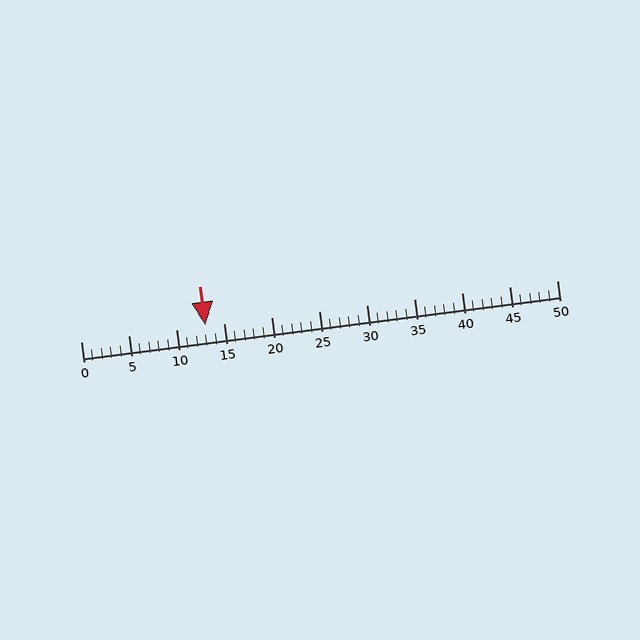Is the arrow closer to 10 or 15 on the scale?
The arrow is closer to 15.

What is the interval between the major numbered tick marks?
The major tick marks are spaced 5 units apart.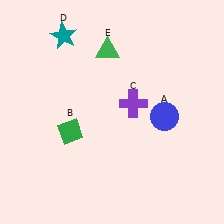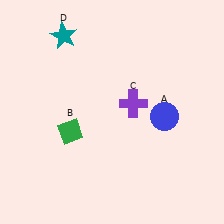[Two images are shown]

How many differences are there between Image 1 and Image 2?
There is 1 difference between the two images.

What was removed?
The green triangle (E) was removed in Image 2.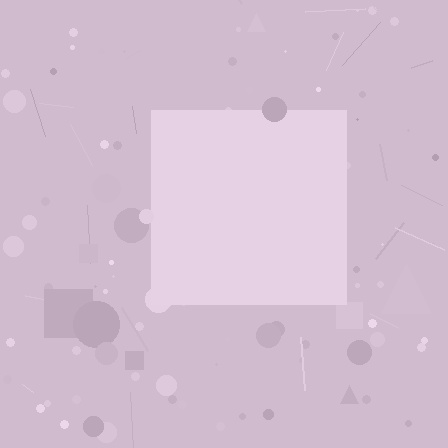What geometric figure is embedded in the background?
A square is embedded in the background.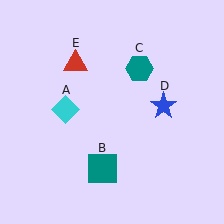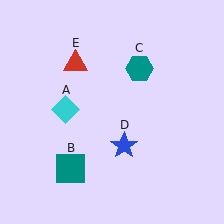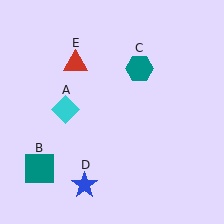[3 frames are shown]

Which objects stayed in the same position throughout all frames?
Cyan diamond (object A) and teal hexagon (object C) and red triangle (object E) remained stationary.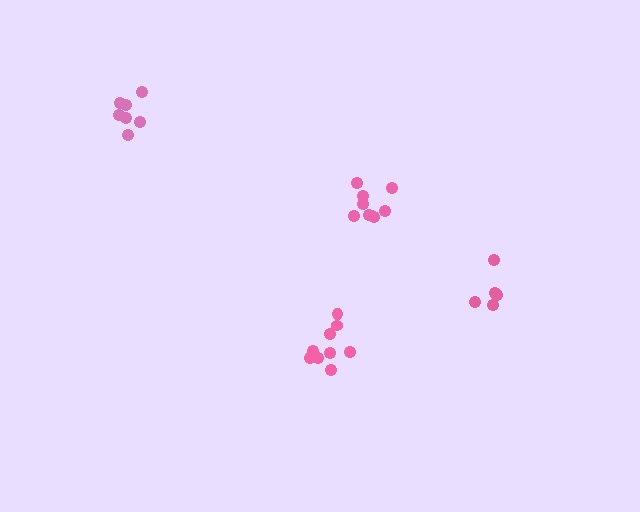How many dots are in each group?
Group 1: 9 dots, Group 2: 5 dots, Group 3: 7 dots, Group 4: 9 dots (30 total).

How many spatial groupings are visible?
There are 4 spatial groupings.